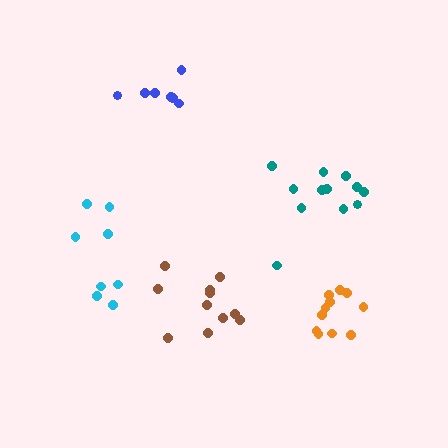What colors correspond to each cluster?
The clusters are colored: cyan, brown, blue, teal, orange.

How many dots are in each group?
Group 1: 8 dots, Group 2: 11 dots, Group 3: 7 dots, Group 4: 12 dots, Group 5: 11 dots (49 total).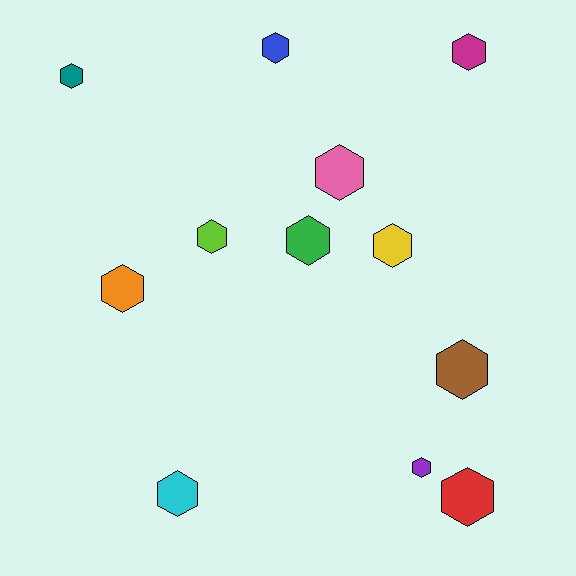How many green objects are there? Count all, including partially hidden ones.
There is 1 green object.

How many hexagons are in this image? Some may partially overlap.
There are 12 hexagons.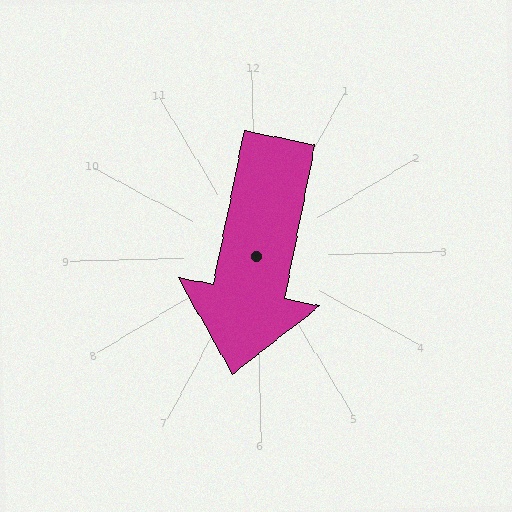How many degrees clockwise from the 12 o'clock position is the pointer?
Approximately 193 degrees.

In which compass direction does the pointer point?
South.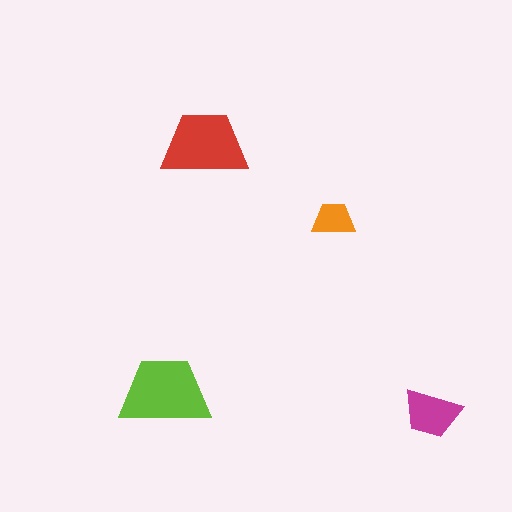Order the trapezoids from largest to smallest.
the lime one, the red one, the magenta one, the orange one.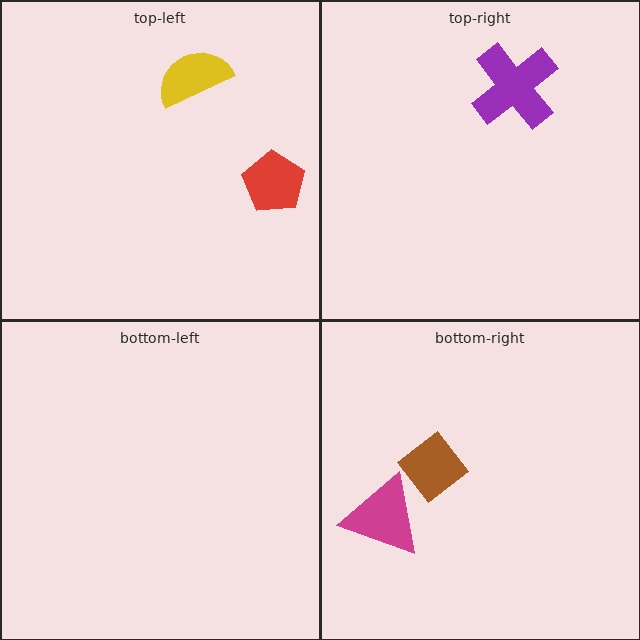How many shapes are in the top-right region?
1.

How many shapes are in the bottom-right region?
2.